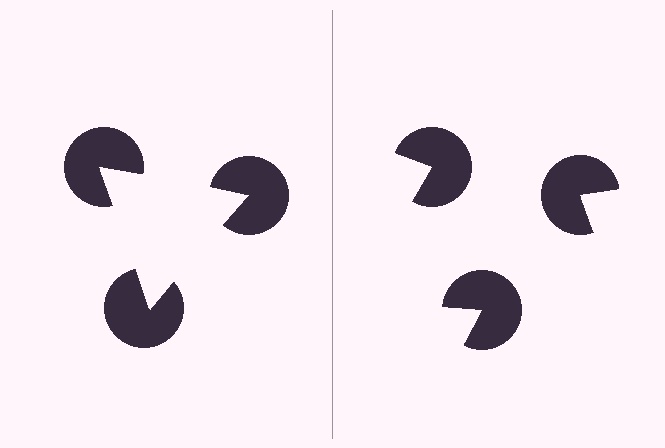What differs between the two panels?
The pac-man discs are positioned identically on both sides; only the wedge orientations differ. On the left they align to a triangle; on the right they are misaligned.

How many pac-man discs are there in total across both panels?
6 — 3 on each side.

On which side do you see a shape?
An illusory triangle appears on the left side. On the right side the wedge cuts are rotated, so no coherent shape forms.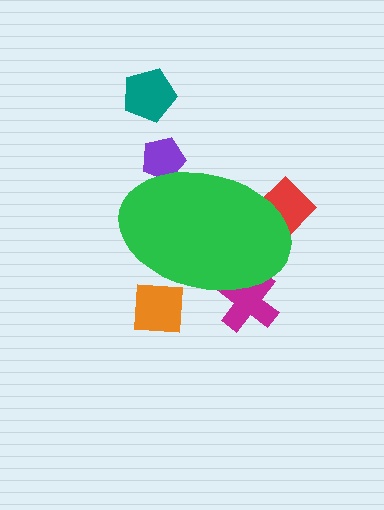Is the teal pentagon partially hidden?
No, the teal pentagon is fully visible.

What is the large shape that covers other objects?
A green ellipse.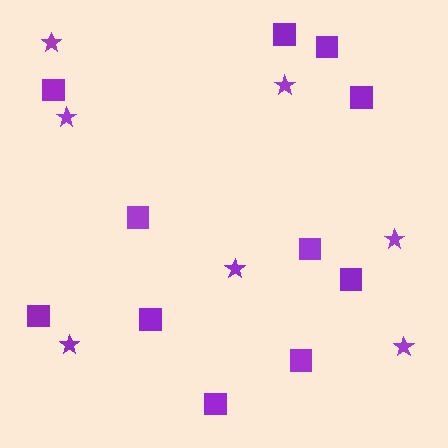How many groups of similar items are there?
There are 2 groups: one group of squares (11) and one group of stars (7).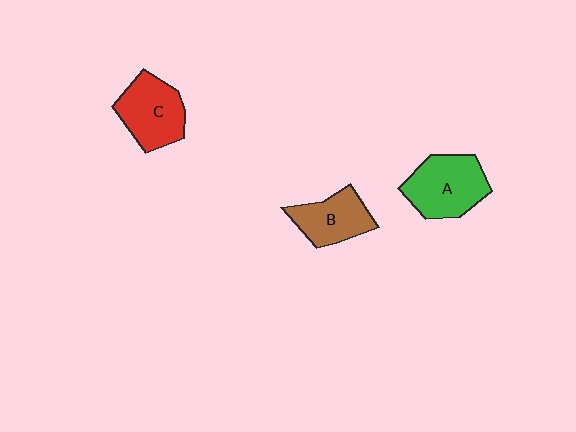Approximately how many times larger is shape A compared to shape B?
Approximately 1.3 times.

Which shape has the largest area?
Shape A (green).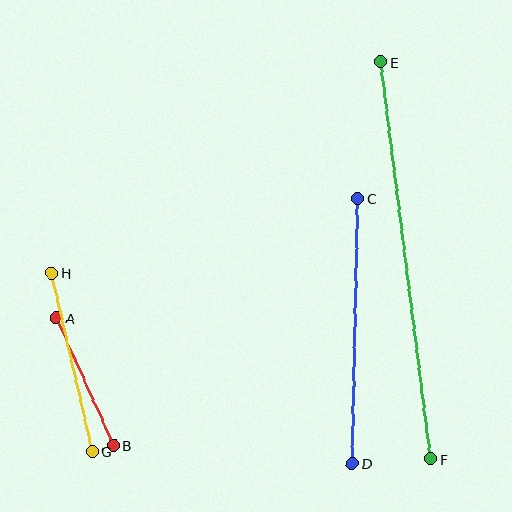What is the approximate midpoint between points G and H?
The midpoint is at approximately (72, 362) pixels.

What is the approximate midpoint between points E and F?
The midpoint is at approximately (406, 260) pixels.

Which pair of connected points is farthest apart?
Points E and F are farthest apart.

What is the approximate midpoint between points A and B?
The midpoint is at approximately (85, 381) pixels.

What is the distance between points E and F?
The distance is approximately 400 pixels.